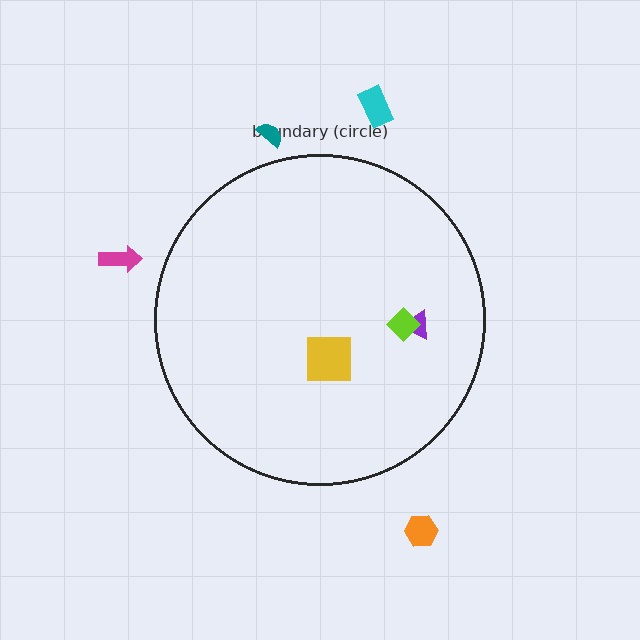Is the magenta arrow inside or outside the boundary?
Outside.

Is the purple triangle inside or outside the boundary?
Inside.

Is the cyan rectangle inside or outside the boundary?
Outside.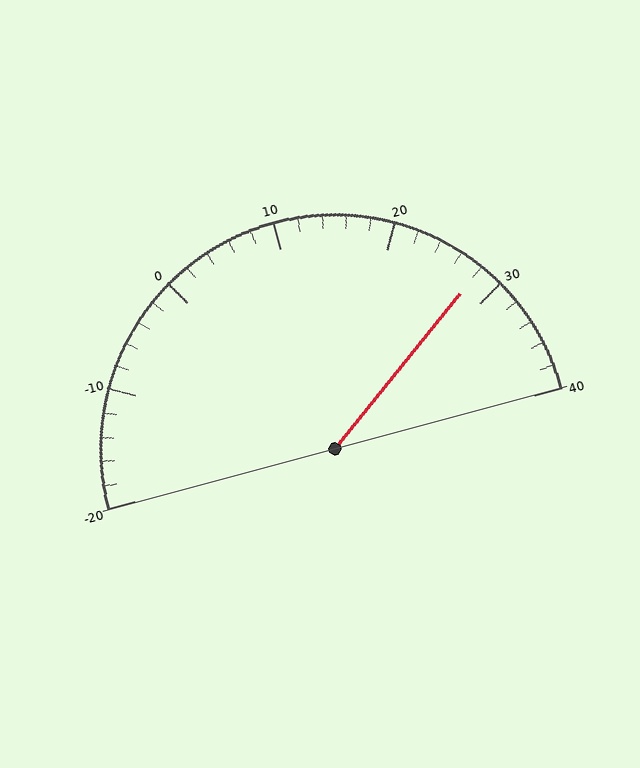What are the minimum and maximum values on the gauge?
The gauge ranges from -20 to 40.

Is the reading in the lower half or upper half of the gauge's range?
The reading is in the upper half of the range (-20 to 40).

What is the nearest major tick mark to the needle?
The nearest major tick mark is 30.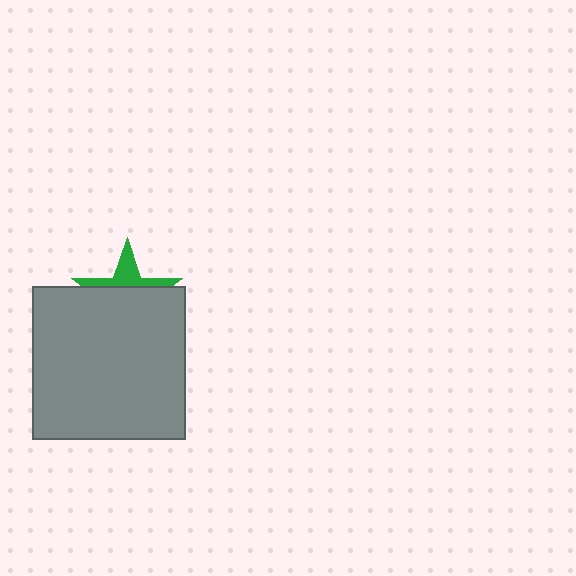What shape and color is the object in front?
The object in front is a gray square.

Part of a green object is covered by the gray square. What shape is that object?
It is a star.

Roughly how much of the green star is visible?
A small part of it is visible (roughly 34%).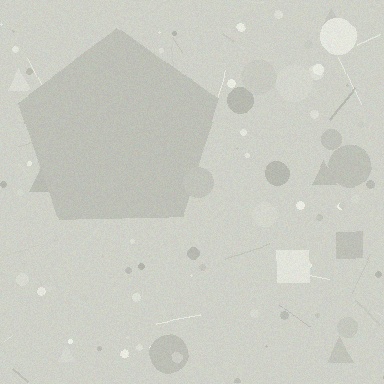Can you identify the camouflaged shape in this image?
The camouflaged shape is a pentagon.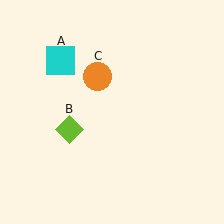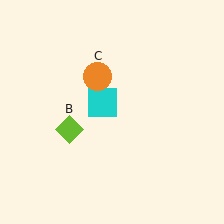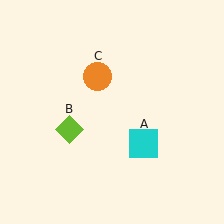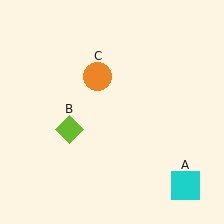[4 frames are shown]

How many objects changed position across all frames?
1 object changed position: cyan square (object A).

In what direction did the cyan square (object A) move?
The cyan square (object A) moved down and to the right.